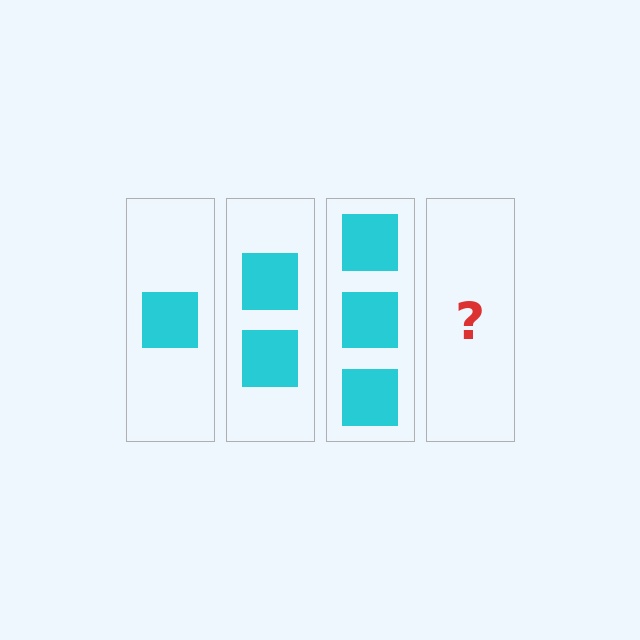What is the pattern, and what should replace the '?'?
The pattern is that each step adds one more square. The '?' should be 4 squares.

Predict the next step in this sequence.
The next step is 4 squares.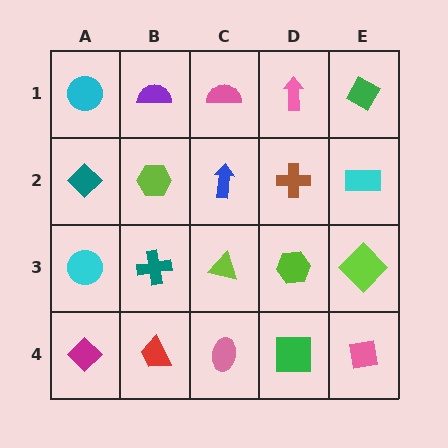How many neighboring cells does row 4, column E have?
2.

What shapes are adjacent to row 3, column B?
A lime hexagon (row 2, column B), a red trapezoid (row 4, column B), a cyan circle (row 3, column A), a lime triangle (row 3, column C).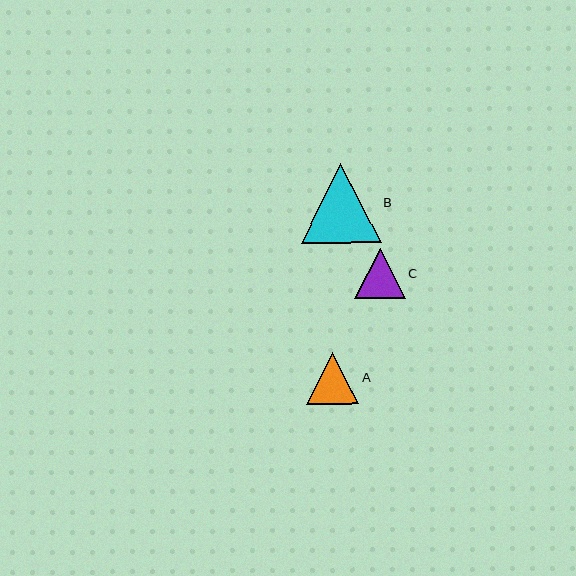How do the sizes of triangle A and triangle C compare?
Triangle A and triangle C are approximately the same size.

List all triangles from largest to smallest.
From largest to smallest: B, A, C.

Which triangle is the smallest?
Triangle C is the smallest with a size of approximately 50 pixels.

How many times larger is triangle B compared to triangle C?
Triangle B is approximately 1.6 times the size of triangle C.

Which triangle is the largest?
Triangle B is the largest with a size of approximately 80 pixels.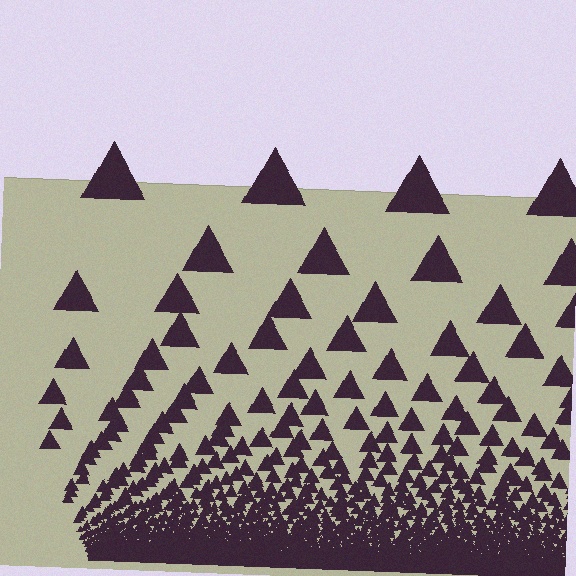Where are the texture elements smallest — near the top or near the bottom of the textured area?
Near the bottom.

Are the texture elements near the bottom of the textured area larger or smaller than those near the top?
Smaller. The gradient is inverted — elements near the bottom are smaller and denser.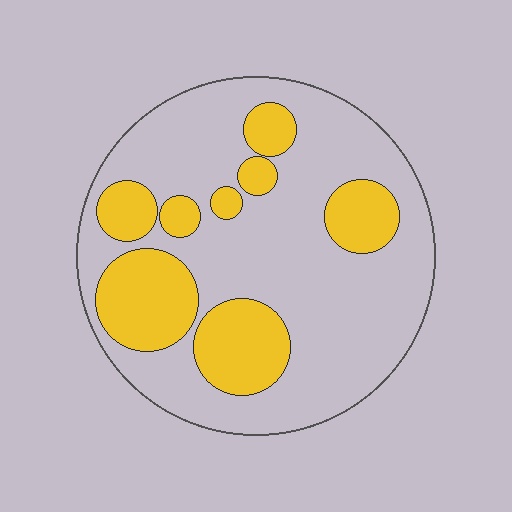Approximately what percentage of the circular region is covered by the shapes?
Approximately 30%.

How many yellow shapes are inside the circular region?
8.